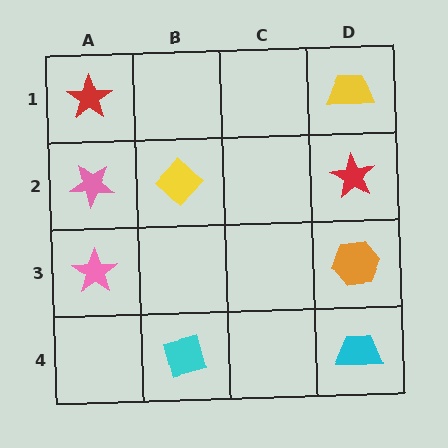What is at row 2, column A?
A pink star.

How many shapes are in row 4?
2 shapes.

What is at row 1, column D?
A yellow trapezoid.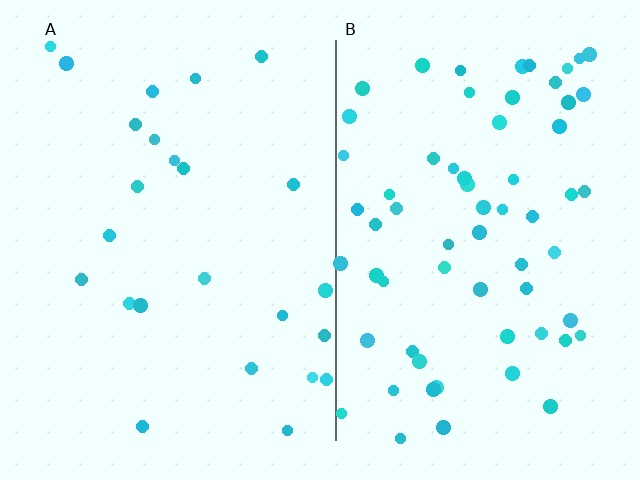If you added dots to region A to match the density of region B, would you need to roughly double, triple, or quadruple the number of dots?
Approximately triple.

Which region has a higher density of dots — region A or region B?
B (the right).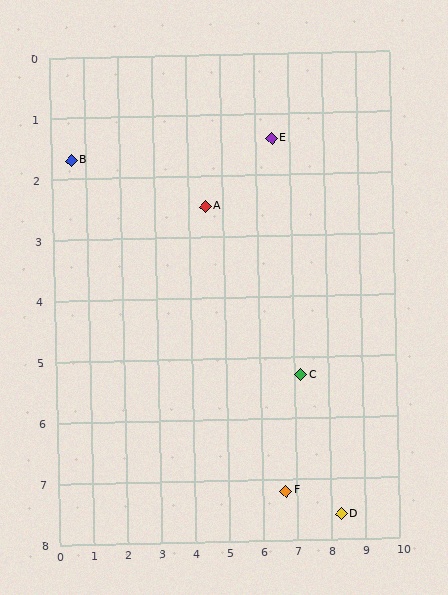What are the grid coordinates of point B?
Point B is at approximately (0.6, 1.7).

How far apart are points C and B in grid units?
Points C and B are about 7.5 grid units apart.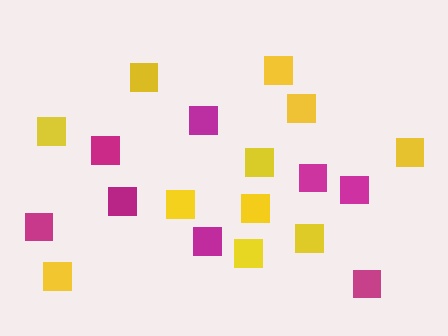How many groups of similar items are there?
There are 2 groups: one group of magenta squares (8) and one group of yellow squares (11).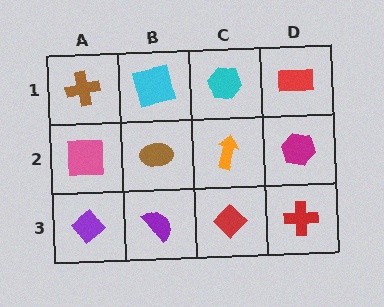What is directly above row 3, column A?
A pink square.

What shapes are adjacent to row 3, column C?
An orange arrow (row 2, column C), a purple semicircle (row 3, column B), a red cross (row 3, column D).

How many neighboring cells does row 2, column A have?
3.